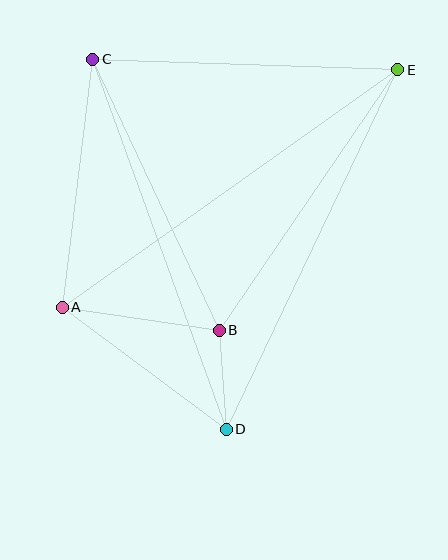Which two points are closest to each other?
Points B and D are closest to each other.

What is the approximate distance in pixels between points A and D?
The distance between A and D is approximately 205 pixels.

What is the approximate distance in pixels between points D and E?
The distance between D and E is approximately 398 pixels.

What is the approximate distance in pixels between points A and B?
The distance between A and B is approximately 158 pixels.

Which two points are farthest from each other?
Points A and E are farthest from each other.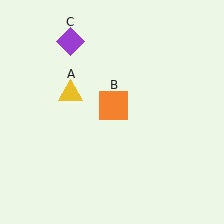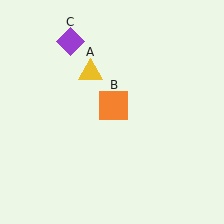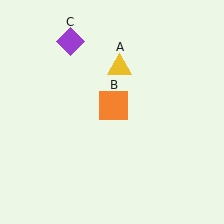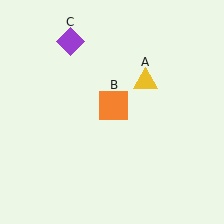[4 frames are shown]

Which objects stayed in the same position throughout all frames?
Orange square (object B) and purple diamond (object C) remained stationary.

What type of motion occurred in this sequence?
The yellow triangle (object A) rotated clockwise around the center of the scene.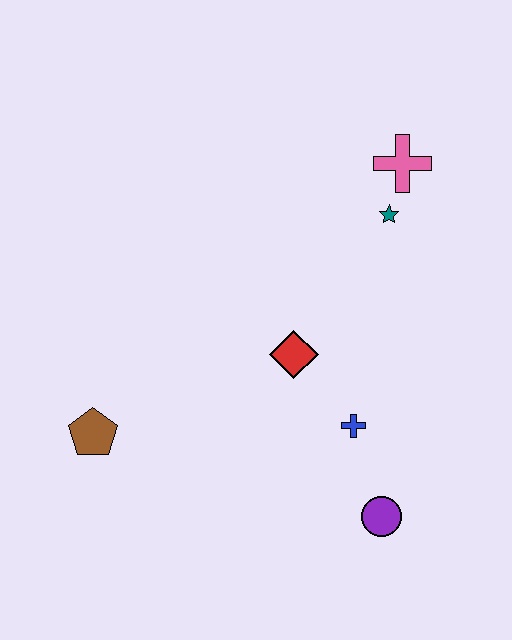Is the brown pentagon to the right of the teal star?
No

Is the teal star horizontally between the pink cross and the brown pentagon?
Yes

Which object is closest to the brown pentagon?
The red diamond is closest to the brown pentagon.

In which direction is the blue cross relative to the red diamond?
The blue cross is below the red diamond.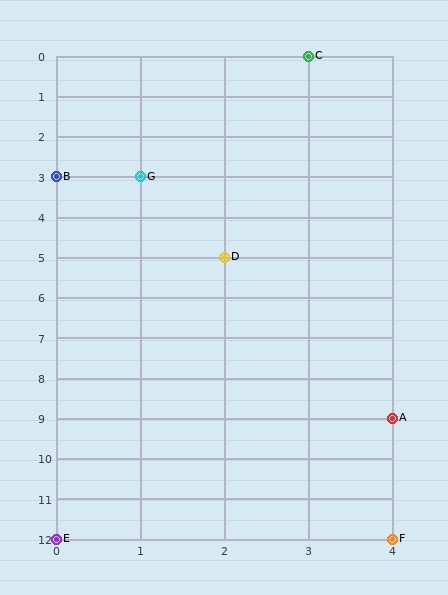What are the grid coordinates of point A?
Point A is at grid coordinates (4, 9).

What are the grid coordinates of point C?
Point C is at grid coordinates (3, 0).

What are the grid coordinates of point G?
Point G is at grid coordinates (1, 3).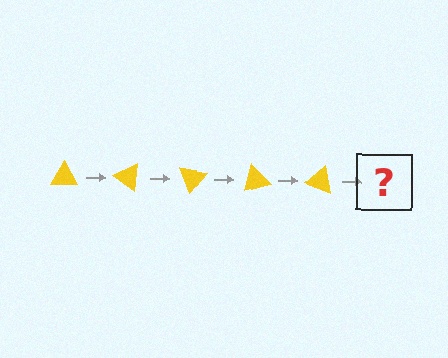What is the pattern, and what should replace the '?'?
The pattern is that the triangle rotates 35 degrees each step. The '?' should be a yellow triangle rotated 175 degrees.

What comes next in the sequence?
The next element should be a yellow triangle rotated 175 degrees.